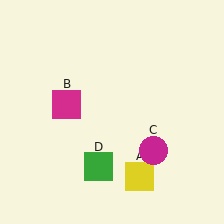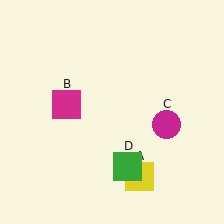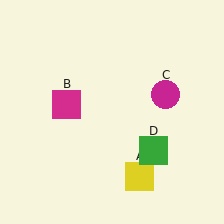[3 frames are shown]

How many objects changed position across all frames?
2 objects changed position: magenta circle (object C), green square (object D).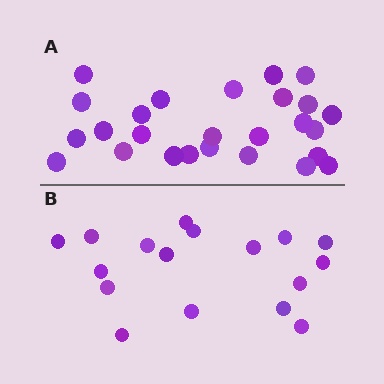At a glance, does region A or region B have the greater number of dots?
Region A (the top region) has more dots.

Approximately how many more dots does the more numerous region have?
Region A has roughly 8 or so more dots than region B.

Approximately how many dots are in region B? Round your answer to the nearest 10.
About 20 dots. (The exact count is 17, which rounds to 20.)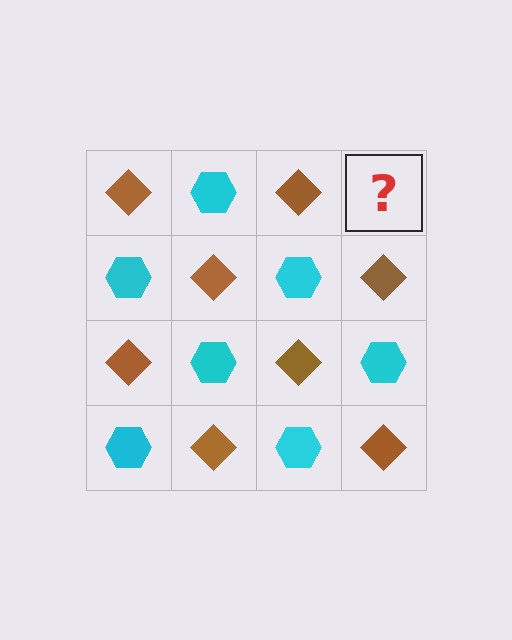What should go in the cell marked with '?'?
The missing cell should contain a cyan hexagon.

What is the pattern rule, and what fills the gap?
The rule is that it alternates brown diamond and cyan hexagon in a checkerboard pattern. The gap should be filled with a cyan hexagon.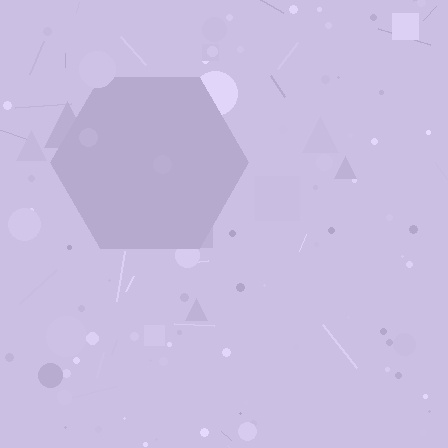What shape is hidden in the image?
A hexagon is hidden in the image.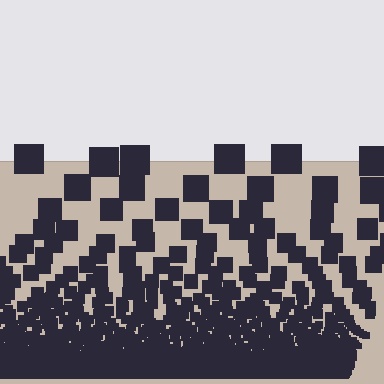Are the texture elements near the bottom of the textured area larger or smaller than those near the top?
Smaller. The gradient is inverted — elements near the bottom are smaller and denser.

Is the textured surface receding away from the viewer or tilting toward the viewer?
The surface appears to tilt toward the viewer. Texture elements get larger and sparser toward the top.